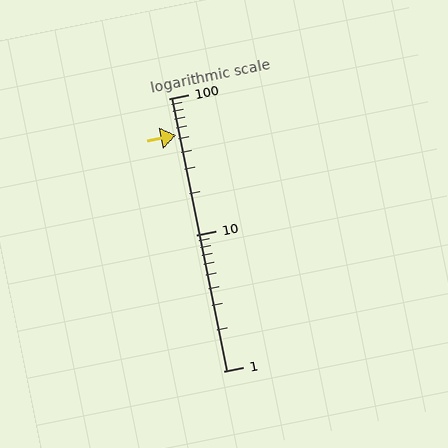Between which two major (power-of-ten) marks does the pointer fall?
The pointer is between 10 and 100.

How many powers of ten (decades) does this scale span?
The scale spans 2 decades, from 1 to 100.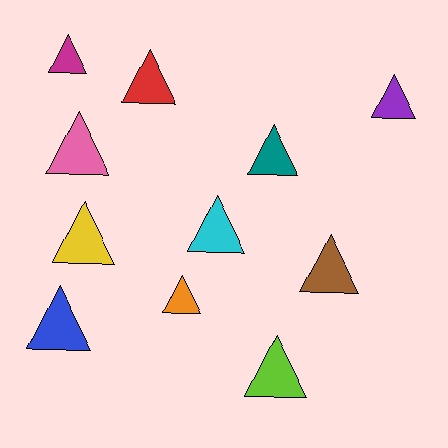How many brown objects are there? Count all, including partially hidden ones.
There is 1 brown object.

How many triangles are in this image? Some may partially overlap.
There are 11 triangles.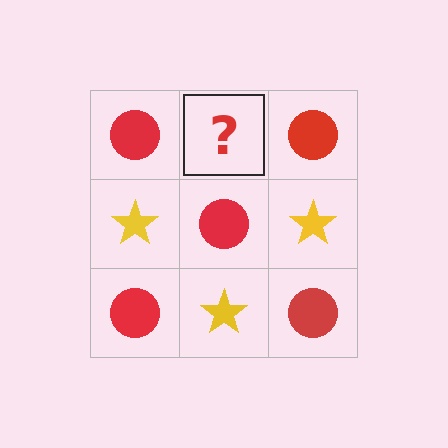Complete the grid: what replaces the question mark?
The question mark should be replaced with a yellow star.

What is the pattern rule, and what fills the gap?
The rule is that it alternates red circle and yellow star in a checkerboard pattern. The gap should be filled with a yellow star.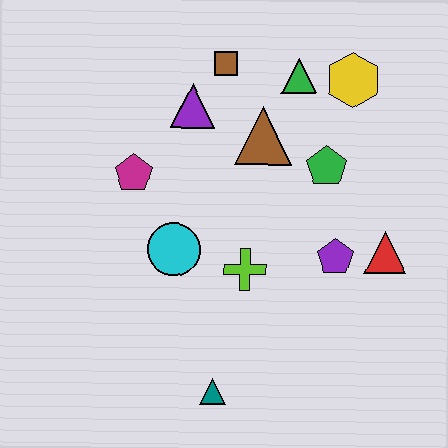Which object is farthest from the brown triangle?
The teal triangle is farthest from the brown triangle.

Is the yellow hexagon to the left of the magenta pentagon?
No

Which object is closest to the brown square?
The purple triangle is closest to the brown square.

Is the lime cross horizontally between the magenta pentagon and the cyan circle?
No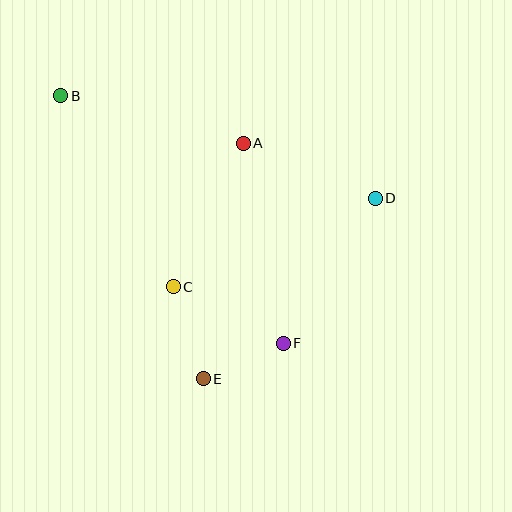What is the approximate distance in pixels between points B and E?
The distance between B and E is approximately 317 pixels.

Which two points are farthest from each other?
Points B and F are farthest from each other.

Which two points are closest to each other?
Points E and F are closest to each other.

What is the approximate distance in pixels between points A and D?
The distance between A and D is approximately 143 pixels.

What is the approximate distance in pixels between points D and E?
The distance between D and E is approximately 249 pixels.